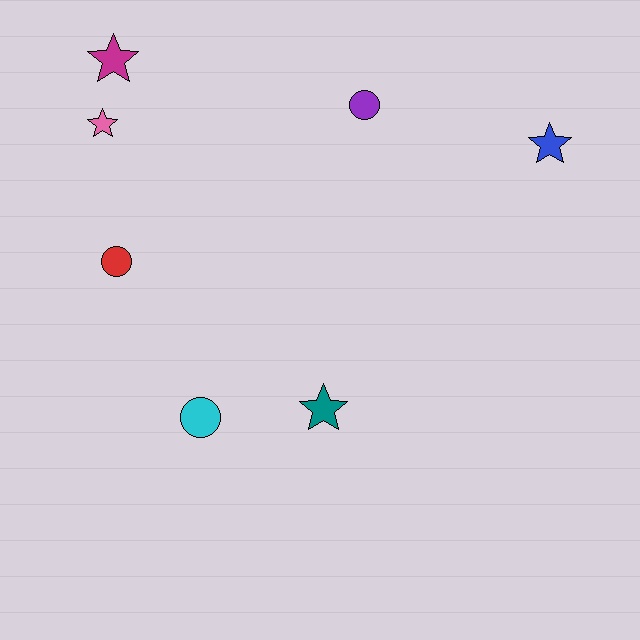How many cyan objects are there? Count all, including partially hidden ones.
There is 1 cyan object.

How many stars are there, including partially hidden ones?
There are 4 stars.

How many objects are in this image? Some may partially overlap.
There are 7 objects.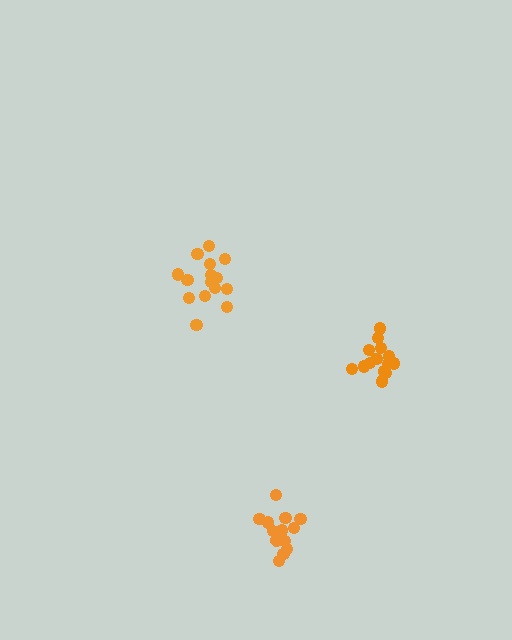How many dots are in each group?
Group 1: 14 dots, Group 2: 16 dots, Group 3: 15 dots (45 total).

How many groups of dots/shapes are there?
There are 3 groups.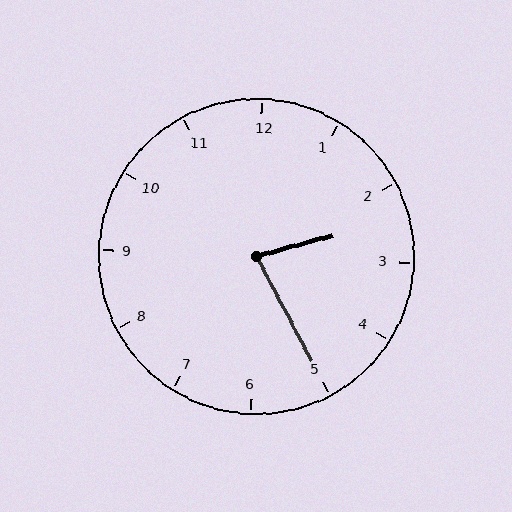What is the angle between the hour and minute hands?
Approximately 78 degrees.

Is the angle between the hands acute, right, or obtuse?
It is acute.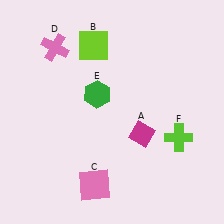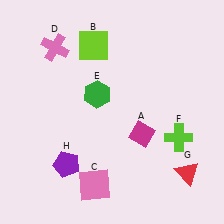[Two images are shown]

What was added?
A red triangle (G), a purple pentagon (H) were added in Image 2.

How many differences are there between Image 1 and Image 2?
There are 2 differences between the two images.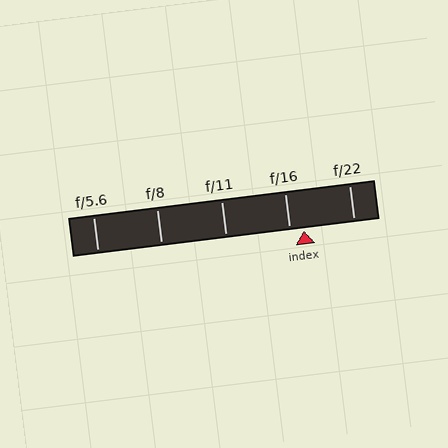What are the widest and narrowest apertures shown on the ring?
The widest aperture shown is f/5.6 and the narrowest is f/22.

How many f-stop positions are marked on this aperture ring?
There are 5 f-stop positions marked.